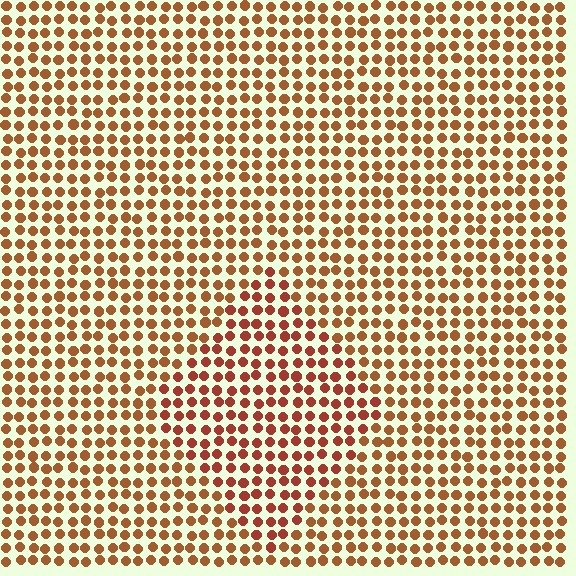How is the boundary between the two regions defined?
The boundary is defined purely by a slight shift in hue (about 19 degrees). Spacing, size, and orientation are identical on both sides.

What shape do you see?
I see a diamond.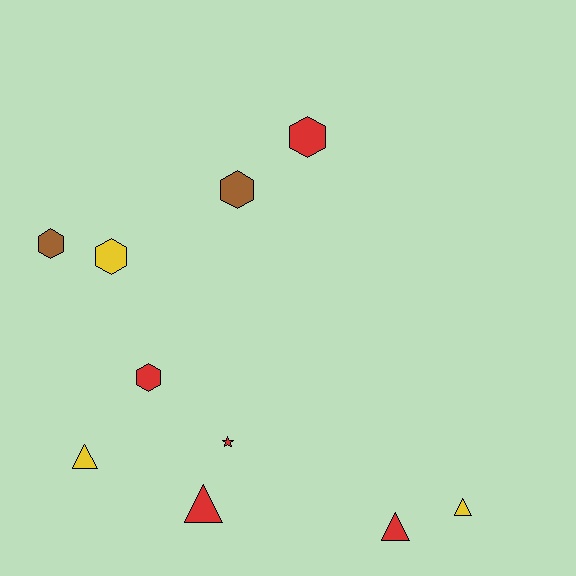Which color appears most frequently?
Red, with 5 objects.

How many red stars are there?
There is 1 red star.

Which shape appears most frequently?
Hexagon, with 5 objects.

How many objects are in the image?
There are 10 objects.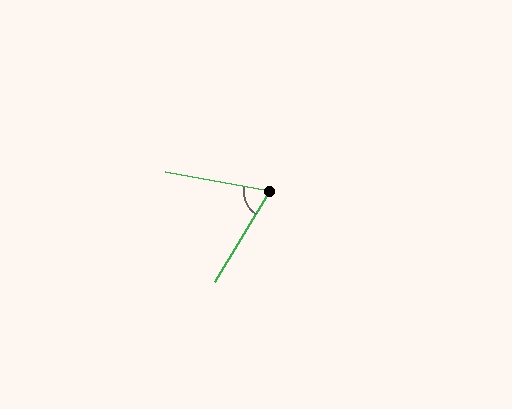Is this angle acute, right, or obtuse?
It is acute.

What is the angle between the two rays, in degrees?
Approximately 70 degrees.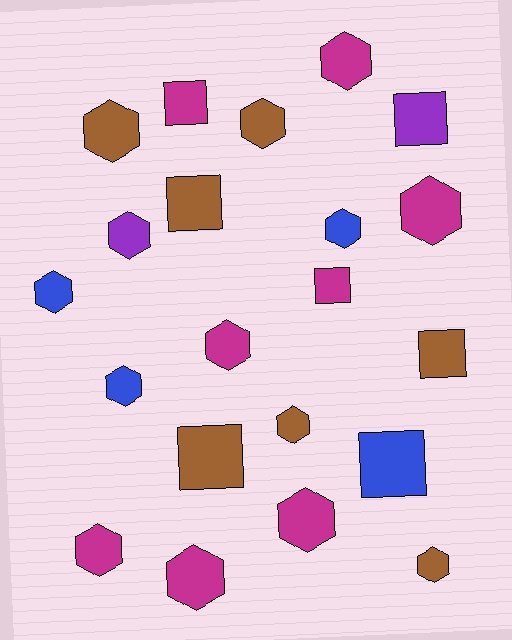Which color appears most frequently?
Magenta, with 8 objects.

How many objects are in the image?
There are 21 objects.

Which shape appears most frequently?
Hexagon, with 14 objects.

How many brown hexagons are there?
There are 4 brown hexagons.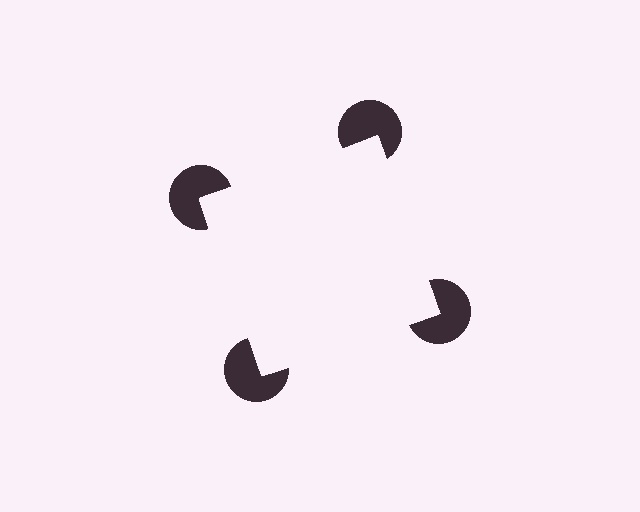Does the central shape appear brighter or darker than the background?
It typically appears slightly brighter than the background, even though no actual brightness change is drawn.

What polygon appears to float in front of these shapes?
An illusory square — its edges are inferred from the aligned wedge cuts in the pac-man discs, not physically drawn.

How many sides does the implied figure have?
4 sides.